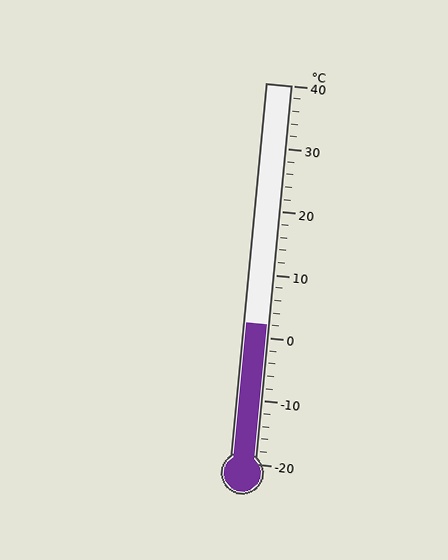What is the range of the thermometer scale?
The thermometer scale ranges from -20°C to 40°C.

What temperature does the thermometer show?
The thermometer shows approximately 2°C.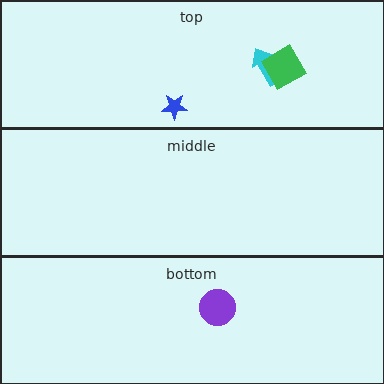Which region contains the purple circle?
The bottom region.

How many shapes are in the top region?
3.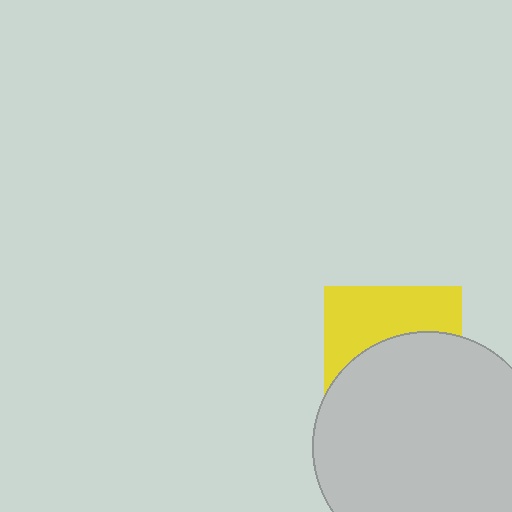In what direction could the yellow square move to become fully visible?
The yellow square could move up. That would shift it out from behind the light gray circle entirely.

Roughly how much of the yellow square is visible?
A small part of it is visible (roughly 44%).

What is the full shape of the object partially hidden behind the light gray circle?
The partially hidden object is a yellow square.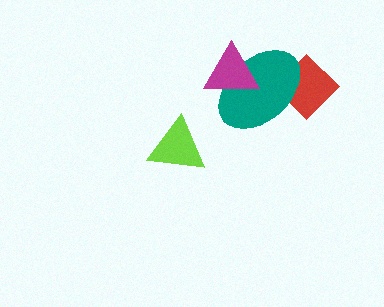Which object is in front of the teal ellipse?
The magenta triangle is in front of the teal ellipse.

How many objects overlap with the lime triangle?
0 objects overlap with the lime triangle.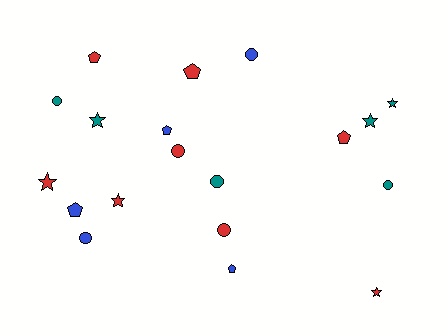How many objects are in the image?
There are 19 objects.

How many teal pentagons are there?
There are no teal pentagons.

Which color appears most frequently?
Red, with 8 objects.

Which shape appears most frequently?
Circle, with 7 objects.